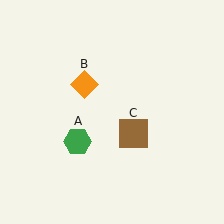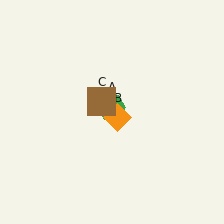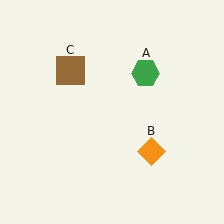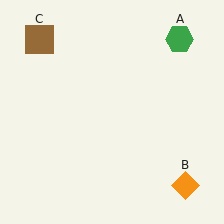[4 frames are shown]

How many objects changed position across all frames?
3 objects changed position: green hexagon (object A), orange diamond (object B), brown square (object C).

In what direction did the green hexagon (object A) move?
The green hexagon (object A) moved up and to the right.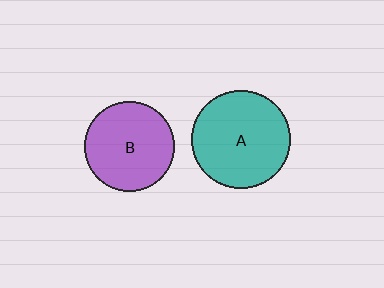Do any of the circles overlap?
No, none of the circles overlap.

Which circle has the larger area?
Circle A (teal).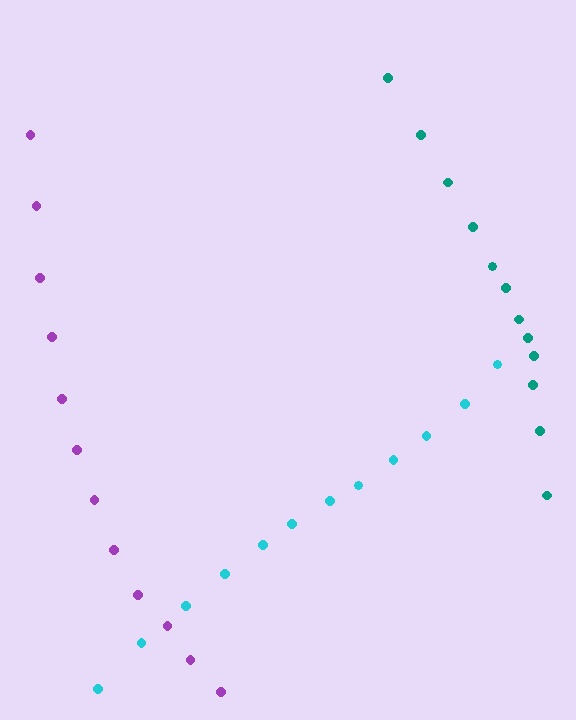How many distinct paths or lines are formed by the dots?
There are 3 distinct paths.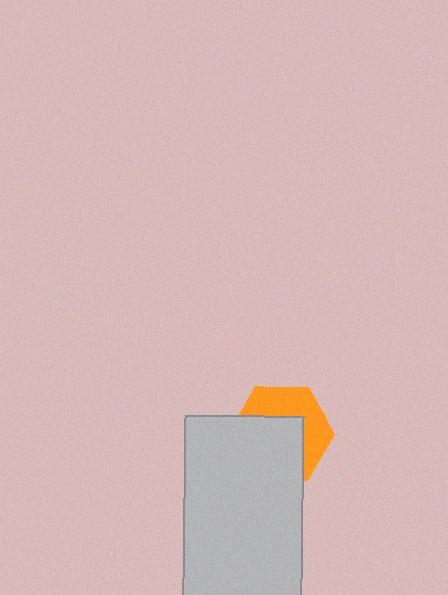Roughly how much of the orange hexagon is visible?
A small part of it is visible (roughly 45%).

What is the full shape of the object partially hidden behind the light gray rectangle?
The partially hidden object is an orange hexagon.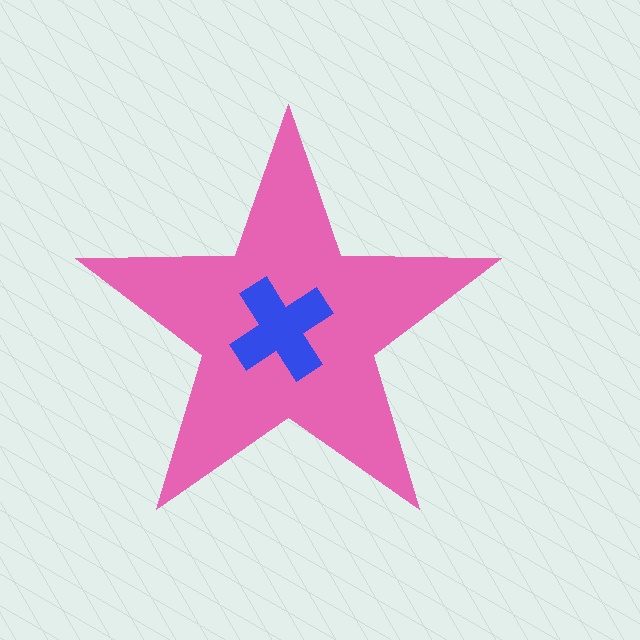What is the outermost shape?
The pink star.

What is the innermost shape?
The blue cross.